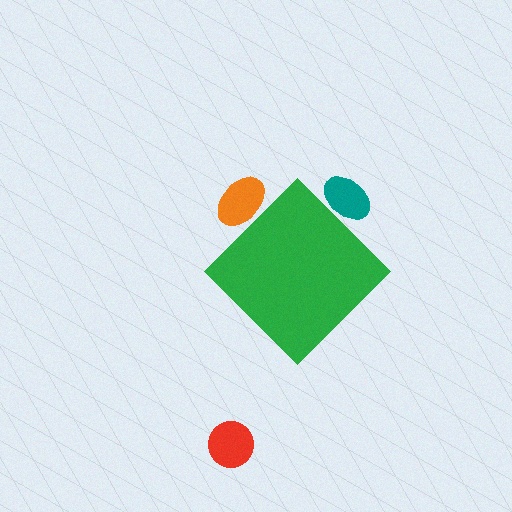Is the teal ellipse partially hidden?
Yes, the teal ellipse is partially hidden behind the green diamond.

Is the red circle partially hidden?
No, the red circle is fully visible.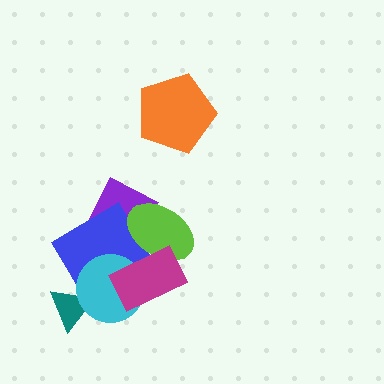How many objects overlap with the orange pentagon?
0 objects overlap with the orange pentagon.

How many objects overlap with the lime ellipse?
3 objects overlap with the lime ellipse.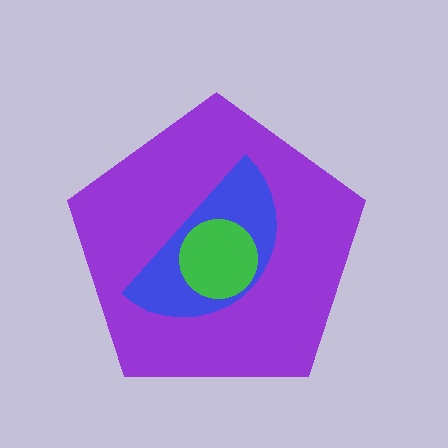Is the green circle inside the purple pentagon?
Yes.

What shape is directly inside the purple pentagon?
The blue semicircle.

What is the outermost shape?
The purple pentagon.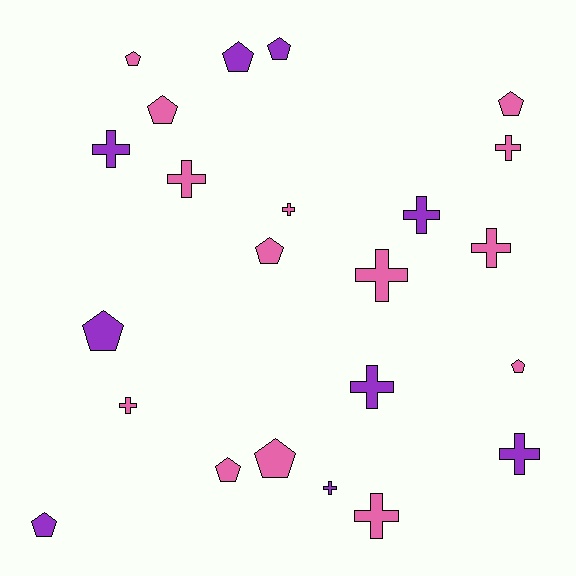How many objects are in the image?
There are 23 objects.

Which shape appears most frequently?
Cross, with 12 objects.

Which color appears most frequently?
Pink, with 14 objects.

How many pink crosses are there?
There are 7 pink crosses.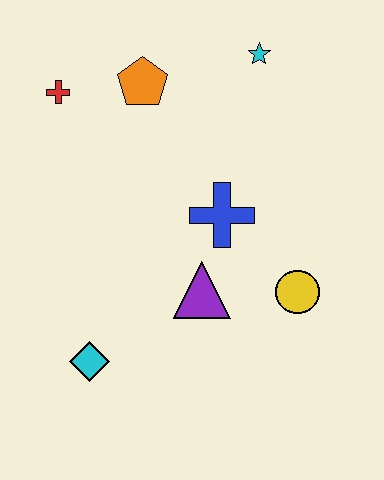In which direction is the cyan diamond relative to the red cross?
The cyan diamond is below the red cross.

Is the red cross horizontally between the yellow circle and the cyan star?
No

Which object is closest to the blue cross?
The purple triangle is closest to the blue cross.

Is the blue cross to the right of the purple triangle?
Yes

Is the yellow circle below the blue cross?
Yes